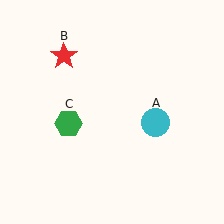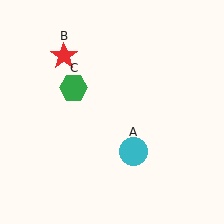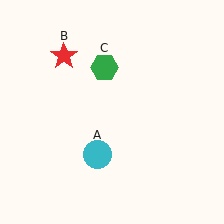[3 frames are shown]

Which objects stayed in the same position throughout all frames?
Red star (object B) remained stationary.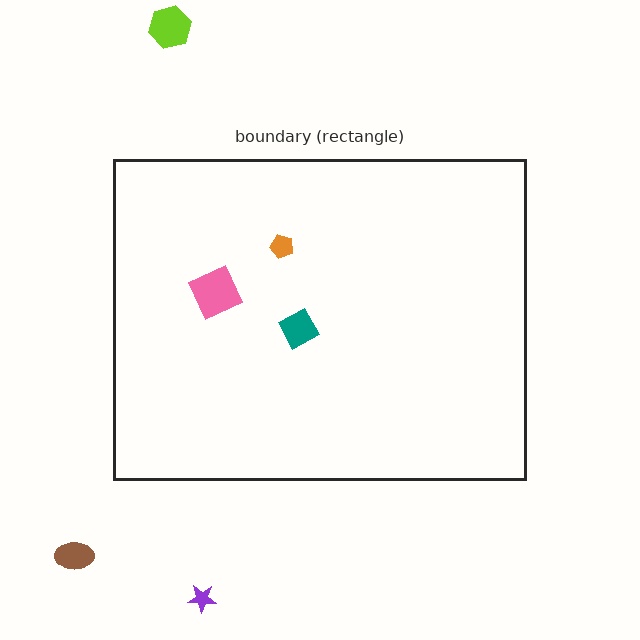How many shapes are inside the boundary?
3 inside, 3 outside.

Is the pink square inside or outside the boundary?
Inside.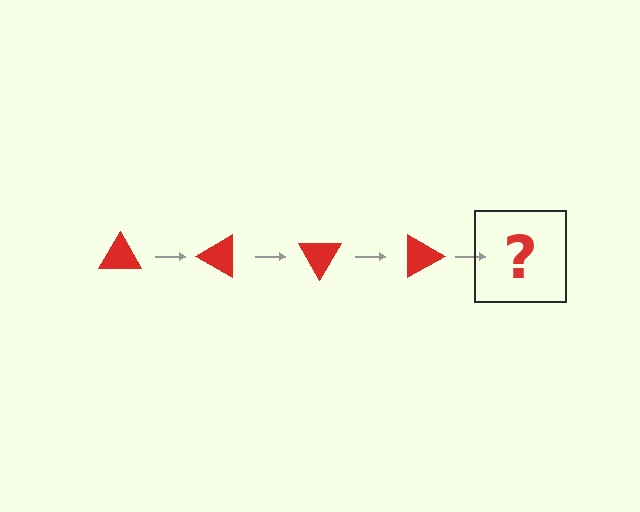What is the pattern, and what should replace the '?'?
The pattern is that the triangle rotates 30 degrees each step. The '?' should be a red triangle rotated 120 degrees.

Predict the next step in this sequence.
The next step is a red triangle rotated 120 degrees.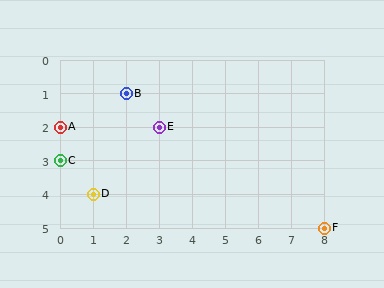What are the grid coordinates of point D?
Point D is at grid coordinates (1, 4).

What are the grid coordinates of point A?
Point A is at grid coordinates (0, 2).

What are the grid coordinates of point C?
Point C is at grid coordinates (0, 3).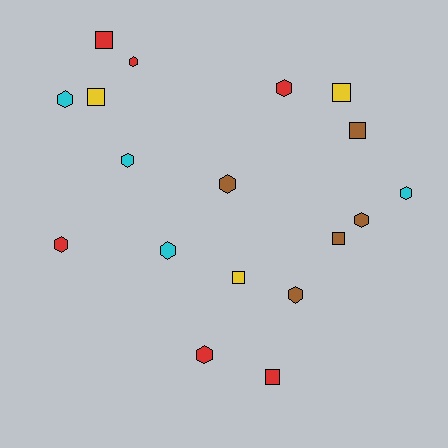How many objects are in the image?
There are 18 objects.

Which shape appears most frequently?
Hexagon, with 11 objects.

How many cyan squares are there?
There are no cyan squares.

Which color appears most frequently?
Red, with 6 objects.